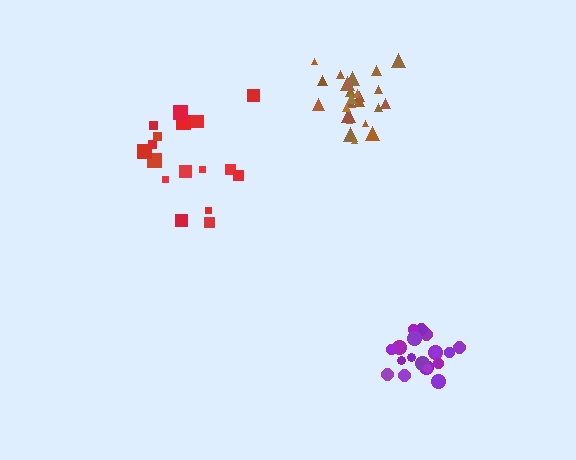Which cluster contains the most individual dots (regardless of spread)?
Brown (25).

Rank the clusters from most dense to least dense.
brown, purple, red.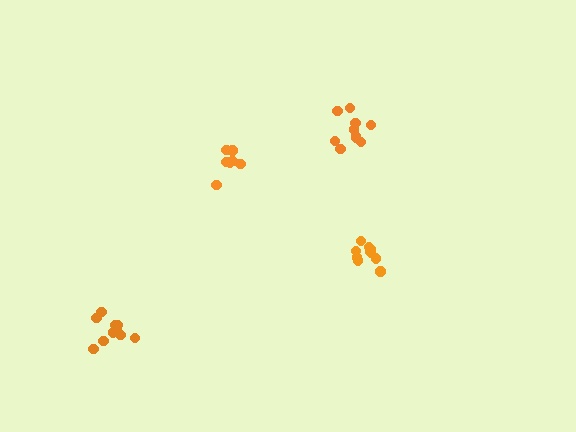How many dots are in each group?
Group 1: 10 dots, Group 2: 10 dots, Group 3: 7 dots, Group 4: 10 dots (37 total).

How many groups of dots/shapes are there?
There are 4 groups.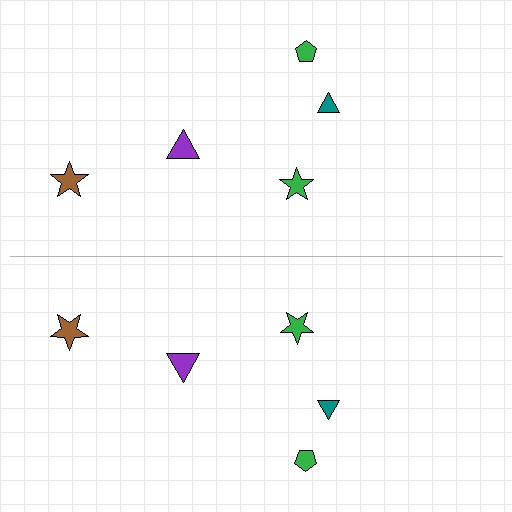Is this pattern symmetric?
Yes, this pattern has bilateral (reflection) symmetry.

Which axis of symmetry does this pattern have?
The pattern has a horizontal axis of symmetry running through the center of the image.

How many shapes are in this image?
There are 10 shapes in this image.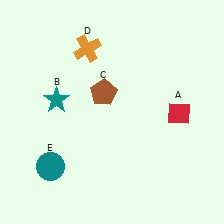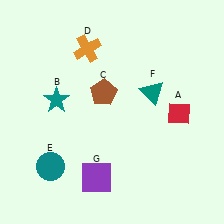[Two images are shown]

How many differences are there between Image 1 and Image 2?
There are 2 differences between the two images.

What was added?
A teal triangle (F), a purple square (G) were added in Image 2.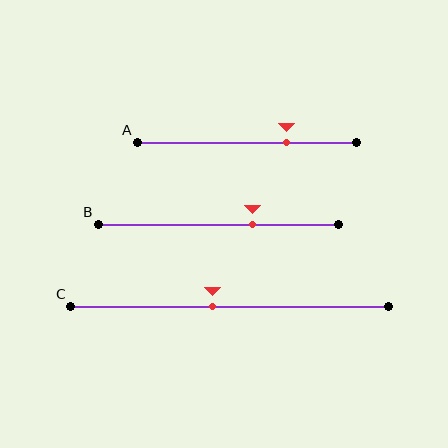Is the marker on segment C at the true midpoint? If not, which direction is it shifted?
No, the marker on segment C is shifted to the left by about 5% of the segment length.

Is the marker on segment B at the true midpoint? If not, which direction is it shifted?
No, the marker on segment B is shifted to the right by about 14% of the segment length.